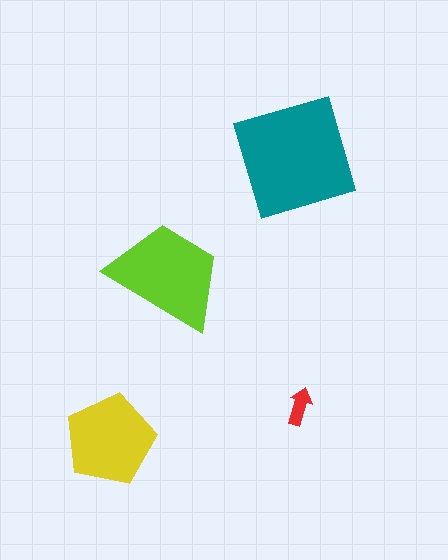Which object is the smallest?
The red arrow.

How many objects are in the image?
There are 4 objects in the image.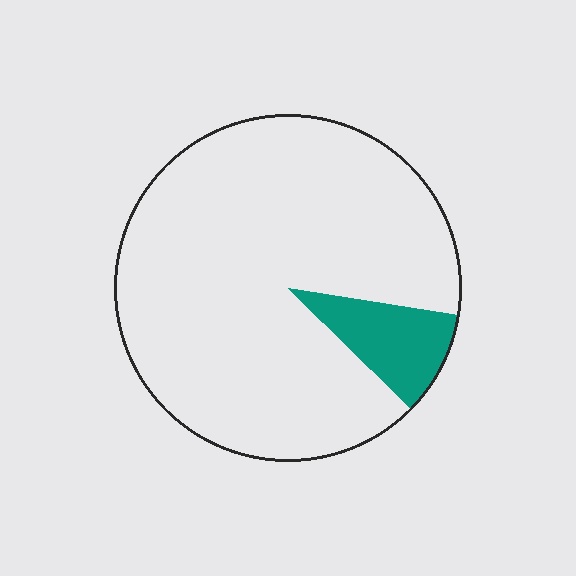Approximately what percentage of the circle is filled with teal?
Approximately 10%.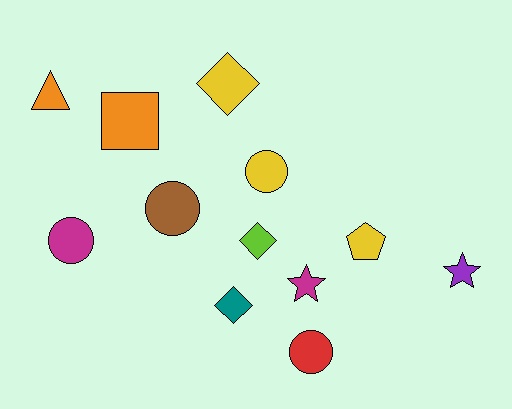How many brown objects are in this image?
There is 1 brown object.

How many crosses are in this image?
There are no crosses.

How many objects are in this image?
There are 12 objects.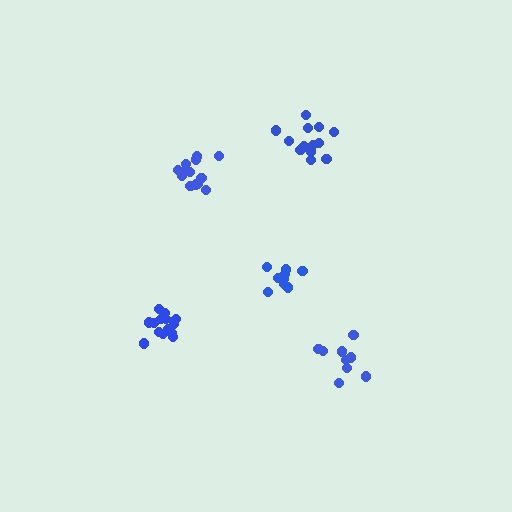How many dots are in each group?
Group 1: 14 dots, Group 2: 14 dots, Group 3: 10 dots, Group 4: 14 dots, Group 5: 9 dots (61 total).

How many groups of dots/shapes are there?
There are 5 groups.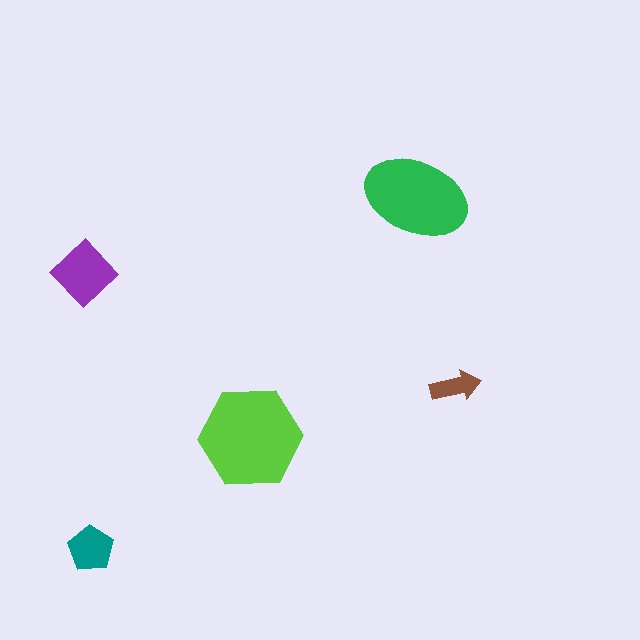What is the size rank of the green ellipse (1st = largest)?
2nd.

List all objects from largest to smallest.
The lime hexagon, the green ellipse, the purple diamond, the teal pentagon, the brown arrow.